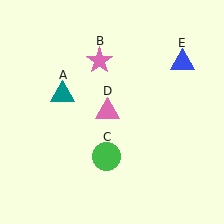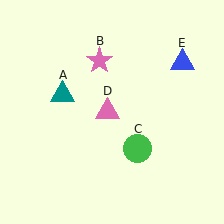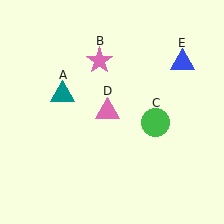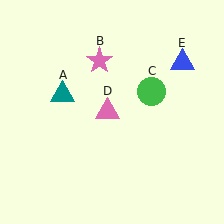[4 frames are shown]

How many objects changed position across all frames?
1 object changed position: green circle (object C).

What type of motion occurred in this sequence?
The green circle (object C) rotated counterclockwise around the center of the scene.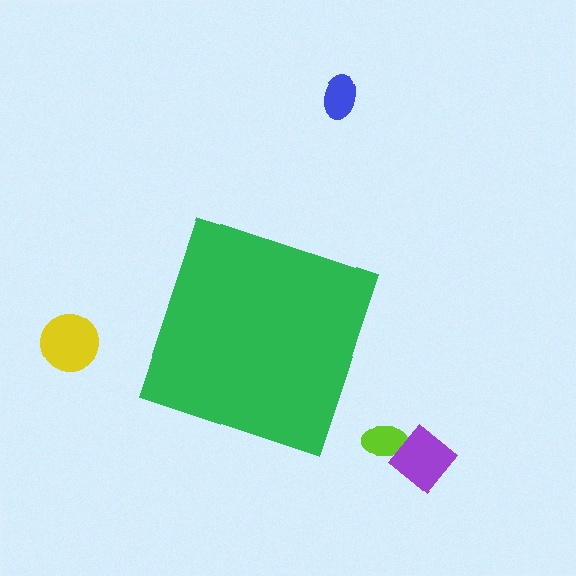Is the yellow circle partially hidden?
No, the yellow circle is fully visible.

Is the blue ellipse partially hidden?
No, the blue ellipse is fully visible.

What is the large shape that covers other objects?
A green square.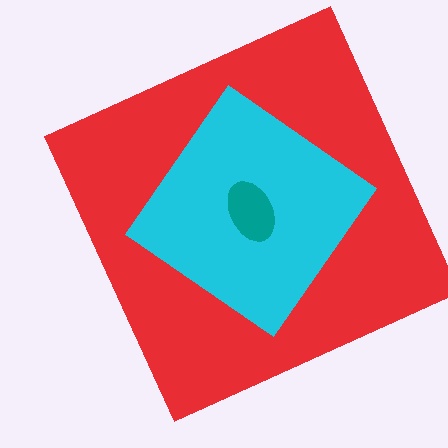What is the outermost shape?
The red square.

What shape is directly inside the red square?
The cyan diamond.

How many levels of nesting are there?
3.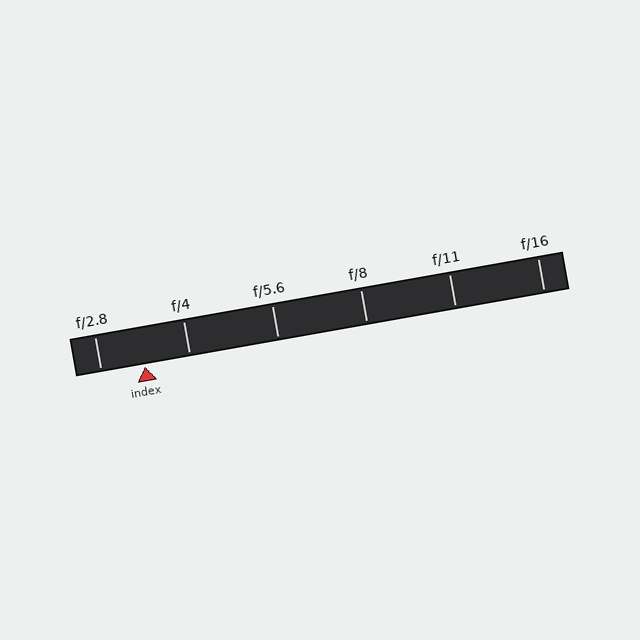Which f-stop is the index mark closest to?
The index mark is closest to f/2.8.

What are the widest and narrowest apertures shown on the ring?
The widest aperture shown is f/2.8 and the narrowest is f/16.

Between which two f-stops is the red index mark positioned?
The index mark is between f/2.8 and f/4.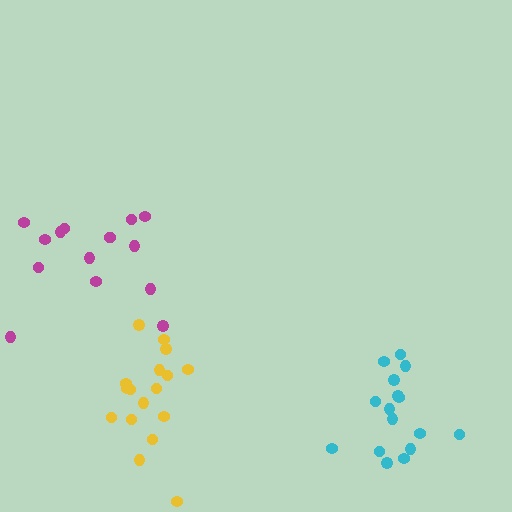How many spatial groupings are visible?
There are 3 spatial groupings.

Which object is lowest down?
The cyan cluster is bottommost.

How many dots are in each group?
Group 1: 15 dots, Group 2: 16 dots, Group 3: 17 dots (48 total).